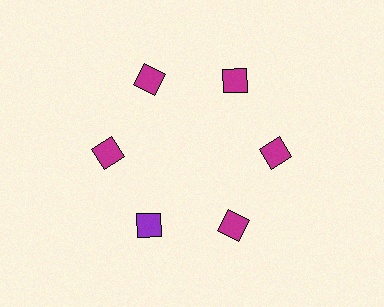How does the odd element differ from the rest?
It has a different color: purple instead of magenta.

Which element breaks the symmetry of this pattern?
The purple diamond at roughly the 7 o'clock position breaks the symmetry. All other shapes are magenta diamonds.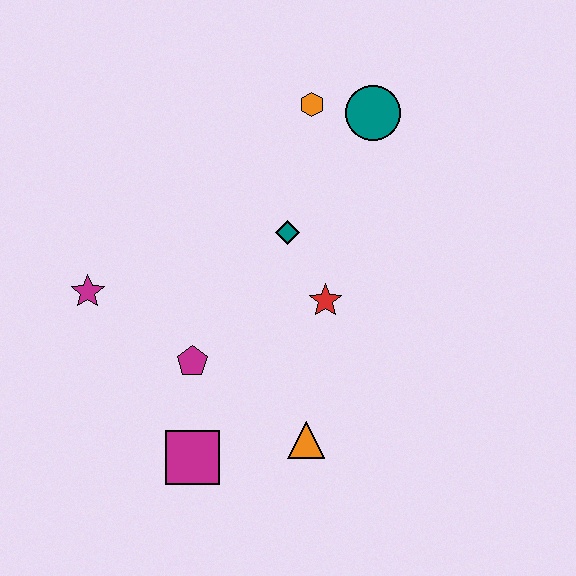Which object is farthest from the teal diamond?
The magenta square is farthest from the teal diamond.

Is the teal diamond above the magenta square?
Yes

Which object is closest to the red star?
The teal diamond is closest to the red star.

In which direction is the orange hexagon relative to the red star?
The orange hexagon is above the red star.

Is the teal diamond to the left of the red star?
Yes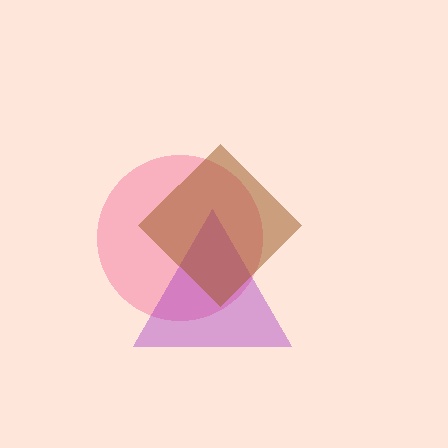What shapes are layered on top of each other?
The layered shapes are: a pink circle, a purple triangle, a brown diamond.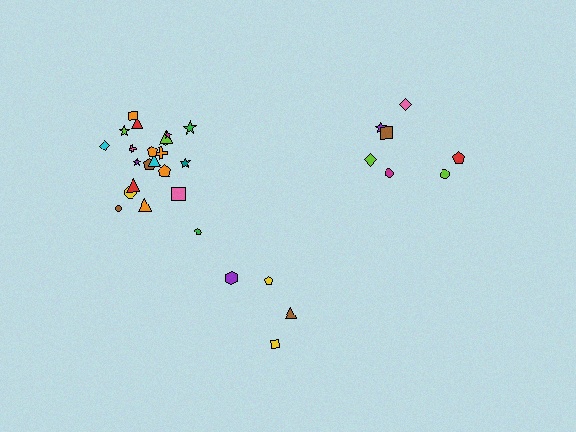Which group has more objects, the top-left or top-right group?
The top-left group.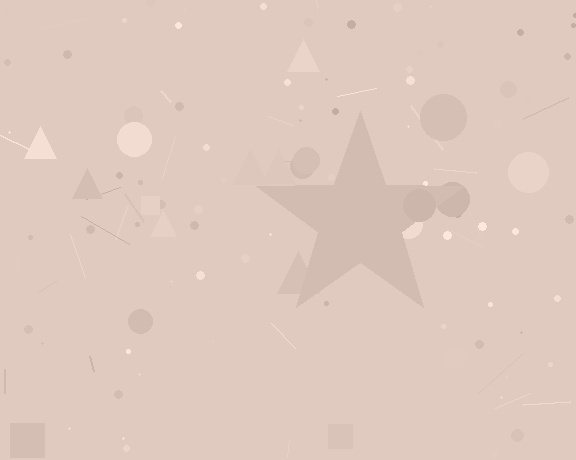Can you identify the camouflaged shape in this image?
The camouflaged shape is a star.